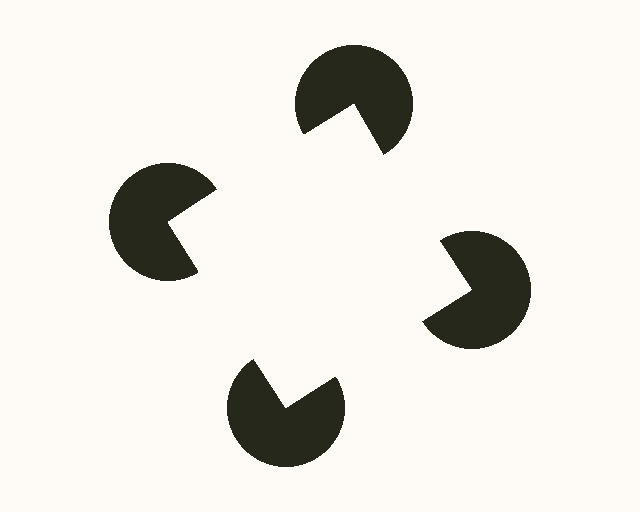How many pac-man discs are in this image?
There are 4 — one at each vertex of the illusory square.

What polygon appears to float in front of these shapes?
An illusory square — its edges are inferred from the aligned wedge cuts in the pac-man discs, not physically drawn.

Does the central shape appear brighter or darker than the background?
It typically appears slightly brighter than the background, even though no actual brightness change is drawn.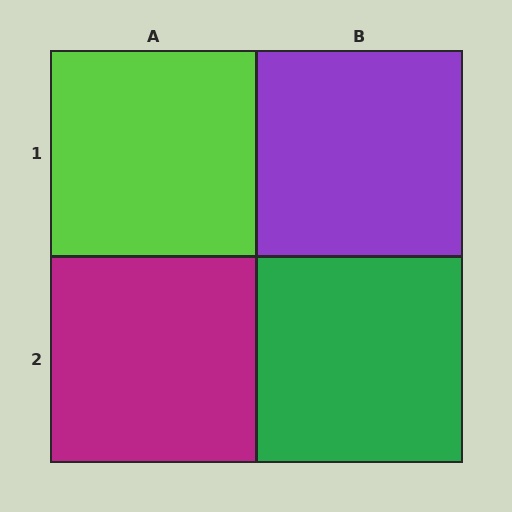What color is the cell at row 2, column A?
Magenta.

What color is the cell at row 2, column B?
Green.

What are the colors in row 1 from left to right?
Lime, purple.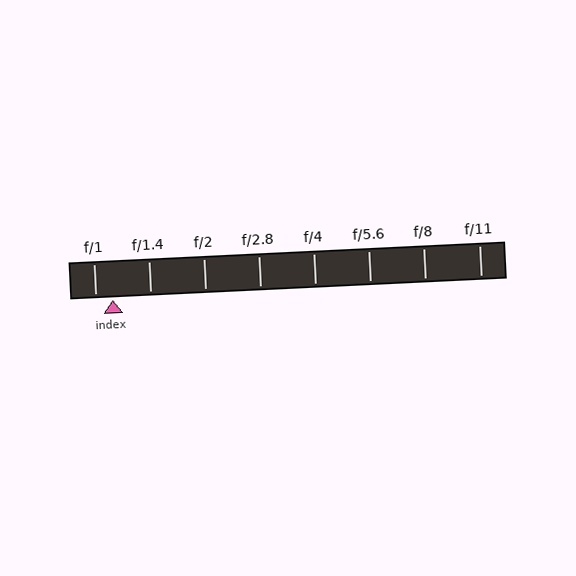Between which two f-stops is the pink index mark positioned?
The index mark is between f/1 and f/1.4.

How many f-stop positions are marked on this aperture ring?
There are 8 f-stop positions marked.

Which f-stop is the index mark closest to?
The index mark is closest to f/1.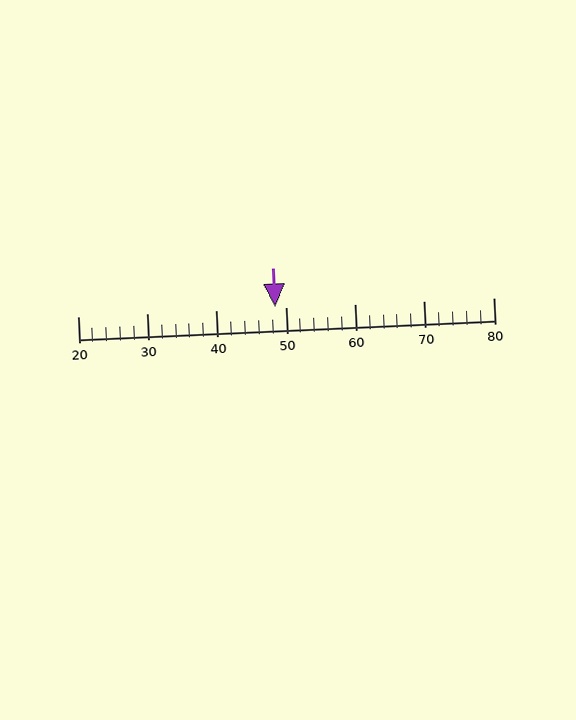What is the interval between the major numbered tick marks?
The major tick marks are spaced 10 units apart.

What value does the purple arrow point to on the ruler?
The purple arrow points to approximately 48.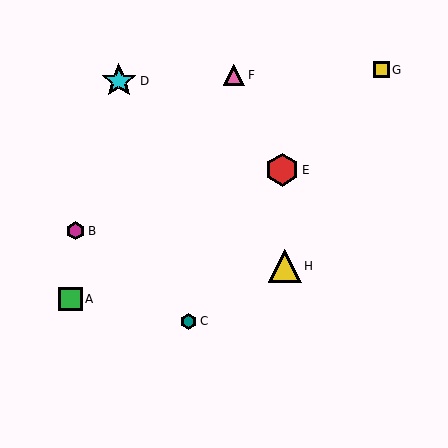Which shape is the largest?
The cyan star (labeled D) is the largest.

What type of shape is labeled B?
Shape B is a magenta hexagon.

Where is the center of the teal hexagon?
The center of the teal hexagon is at (189, 321).